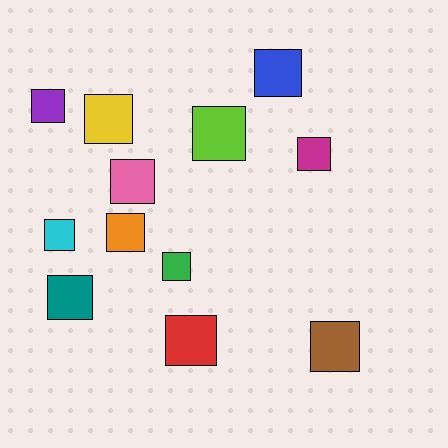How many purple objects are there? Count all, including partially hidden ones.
There is 1 purple object.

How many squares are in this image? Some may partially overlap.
There are 12 squares.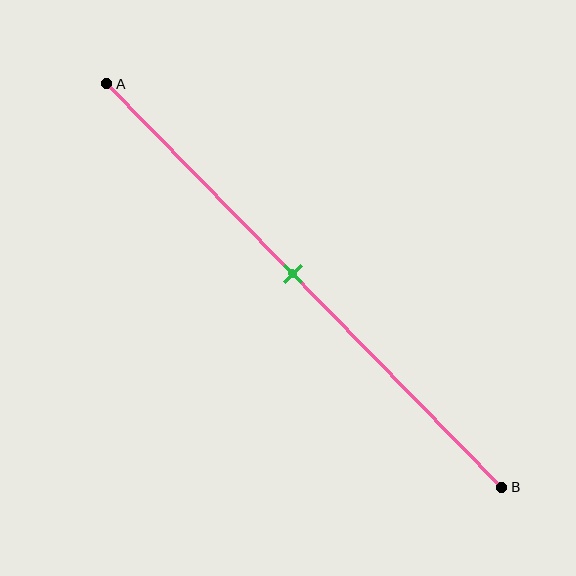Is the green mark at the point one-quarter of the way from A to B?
No, the mark is at about 45% from A, not at the 25% one-quarter point.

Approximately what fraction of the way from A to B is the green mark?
The green mark is approximately 45% of the way from A to B.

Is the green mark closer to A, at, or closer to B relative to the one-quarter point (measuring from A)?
The green mark is closer to point B than the one-quarter point of segment AB.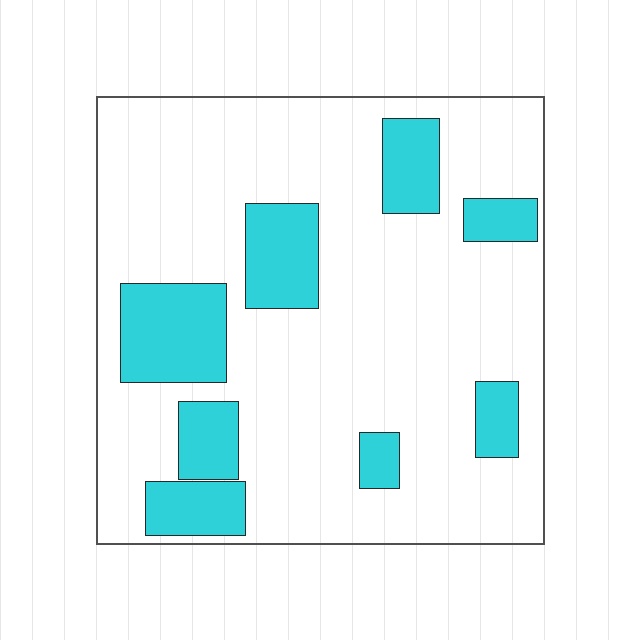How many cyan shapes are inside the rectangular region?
8.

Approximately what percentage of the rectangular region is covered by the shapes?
Approximately 20%.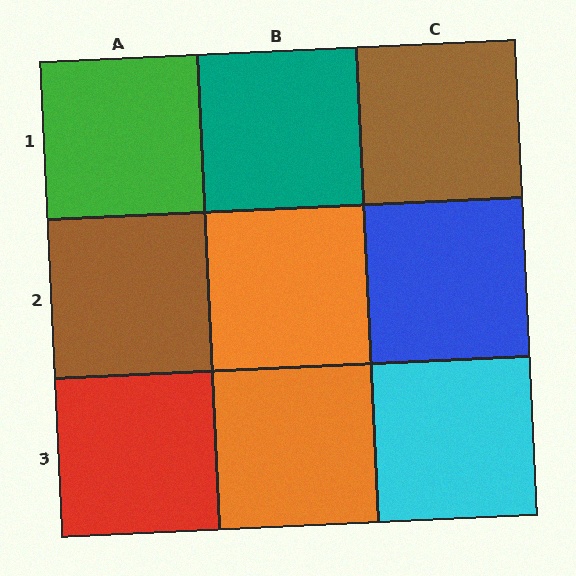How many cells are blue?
1 cell is blue.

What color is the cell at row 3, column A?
Red.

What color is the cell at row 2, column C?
Blue.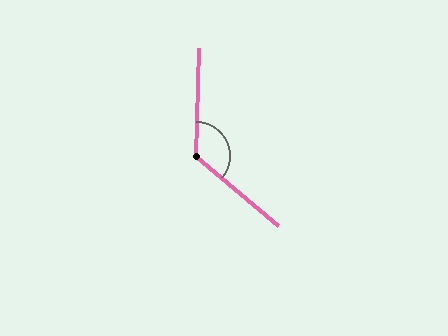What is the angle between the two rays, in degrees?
Approximately 128 degrees.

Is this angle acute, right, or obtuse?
It is obtuse.